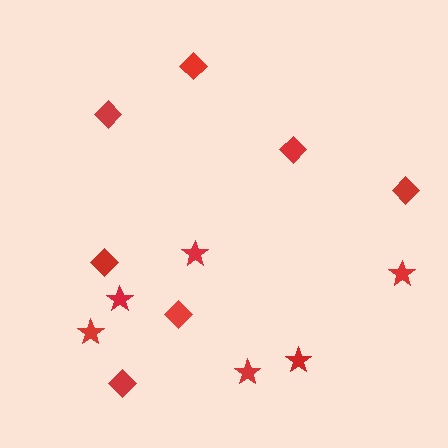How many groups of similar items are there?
There are 2 groups: one group of diamonds (7) and one group of stars (6).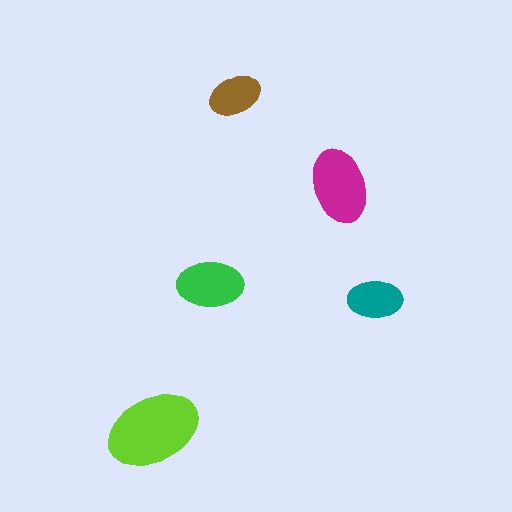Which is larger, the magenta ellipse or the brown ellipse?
The magenta one.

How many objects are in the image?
There are 5 objects in the image.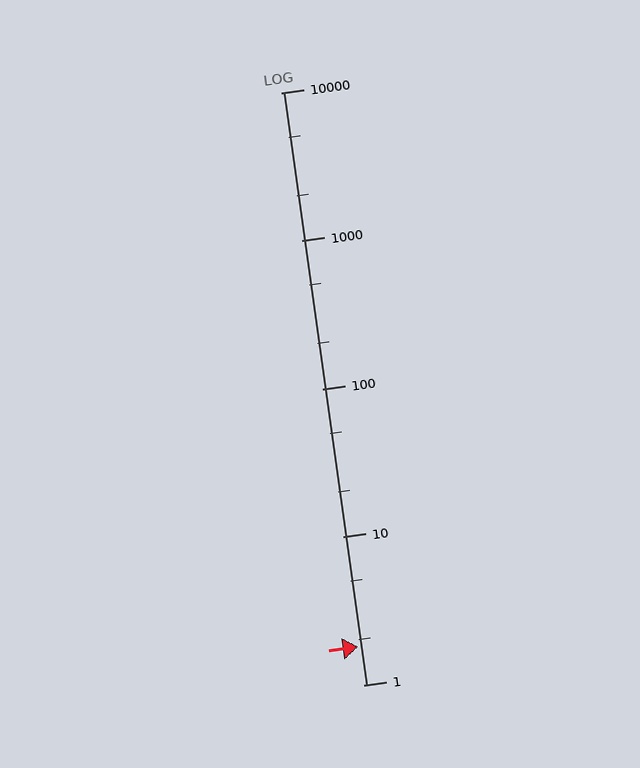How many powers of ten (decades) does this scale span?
The scale spans 4 decades, from 1 to 10000.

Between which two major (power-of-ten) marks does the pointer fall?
The pointer is between 1 and 10.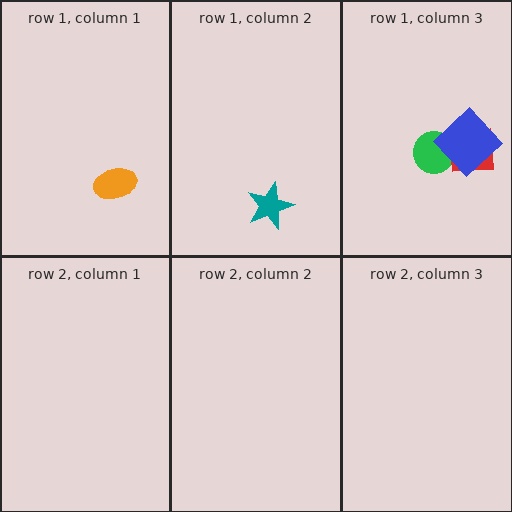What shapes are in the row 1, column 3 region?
The green circle, the red square, the blue diamond.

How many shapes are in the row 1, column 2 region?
1.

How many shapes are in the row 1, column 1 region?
1.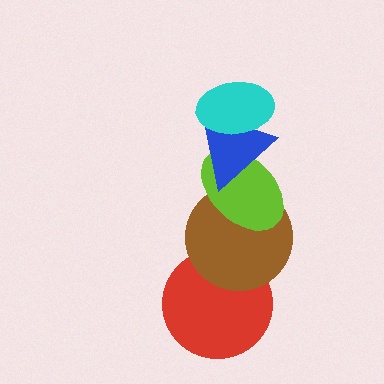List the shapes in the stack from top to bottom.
From top to bottom: the cyan ellipse, the blue triangle, the lime ellipse, the brown circle, the red circle.